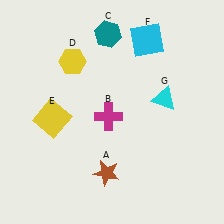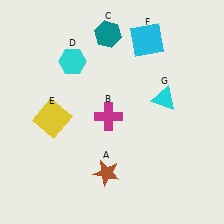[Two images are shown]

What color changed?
The hexagon (D) changed from yellow in Image 1 to cyan in Image 2.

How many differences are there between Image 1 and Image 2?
There is 1 difference between the two images.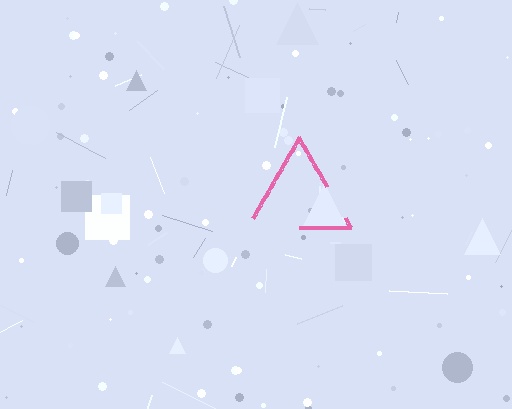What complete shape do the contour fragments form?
The contour fragments form a triangle.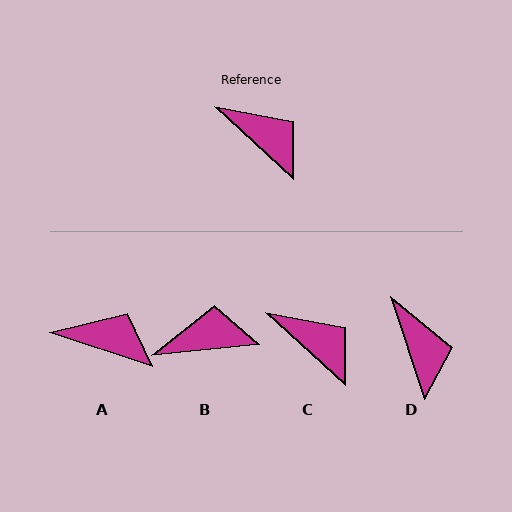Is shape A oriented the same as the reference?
No, it is off by about 24 degrees.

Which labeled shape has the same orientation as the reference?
C.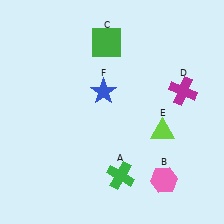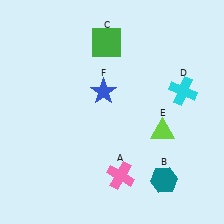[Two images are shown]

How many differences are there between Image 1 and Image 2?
There are 3 differences between the two images.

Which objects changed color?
A changed from green to pink. B changed from pink to teal. D changed from magenta to cyan.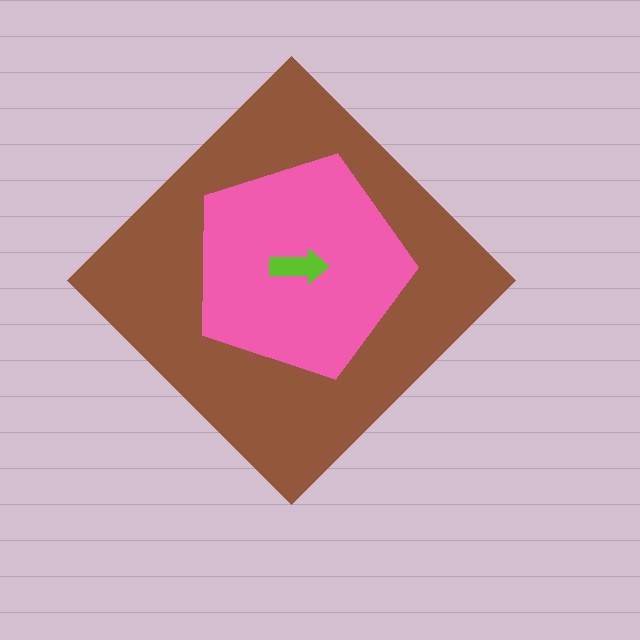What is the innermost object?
The lime arrow.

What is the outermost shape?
The brown diamond.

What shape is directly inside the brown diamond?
The pink pentagon.